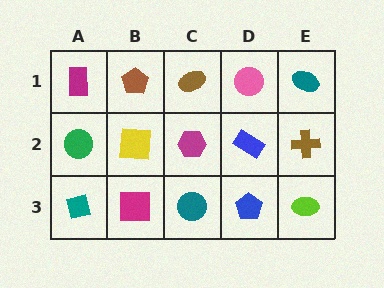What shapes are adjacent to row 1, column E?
A brown cross (row 2, column E), a pink circle (row 1, column D).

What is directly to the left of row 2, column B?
A green circle.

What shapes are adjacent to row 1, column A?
A green circle (row 2, column A), a brown pentagon (row 1, column B).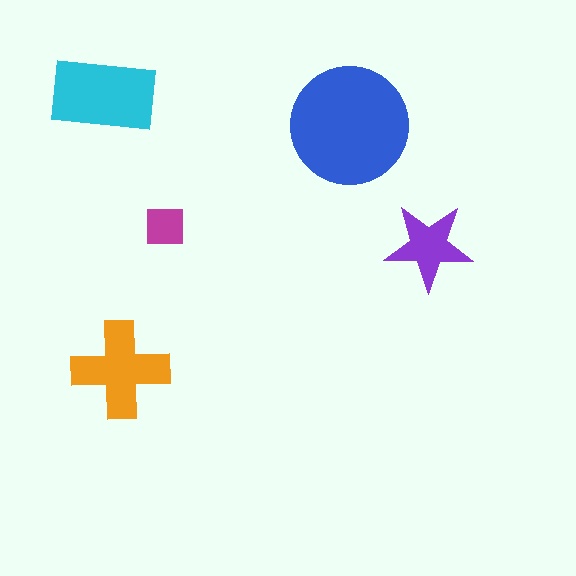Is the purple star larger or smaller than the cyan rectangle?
Smaller.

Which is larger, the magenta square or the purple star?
The purple star.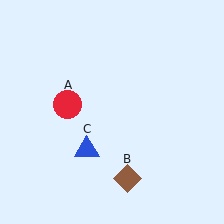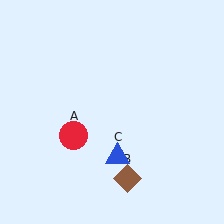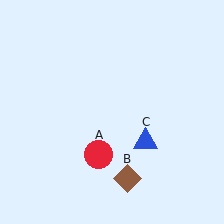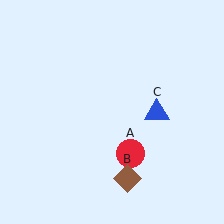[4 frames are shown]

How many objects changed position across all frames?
2 objects changed position: red circle (object A), blue triangle (object C).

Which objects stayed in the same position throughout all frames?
Brown diamond (object B) remained stationary.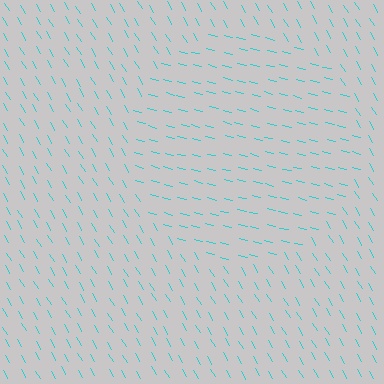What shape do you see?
I see a circle.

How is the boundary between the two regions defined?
The boundary is defined purely by a change in line orientation (approximately 45 degrees difference). All lines are the same color and thickness.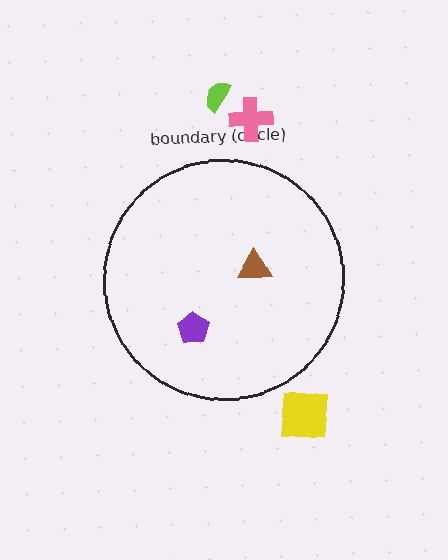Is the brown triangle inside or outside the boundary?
Inside.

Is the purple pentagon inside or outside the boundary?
Inside.